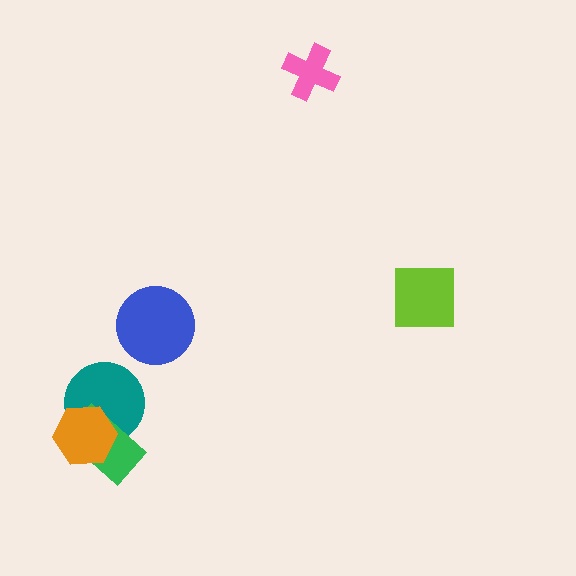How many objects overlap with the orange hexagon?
2 objects overlap with the orange hexagon.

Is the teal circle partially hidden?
Yes, it is partially covered by another shape.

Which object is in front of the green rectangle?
The orange hexagon is in front of the green rectangle.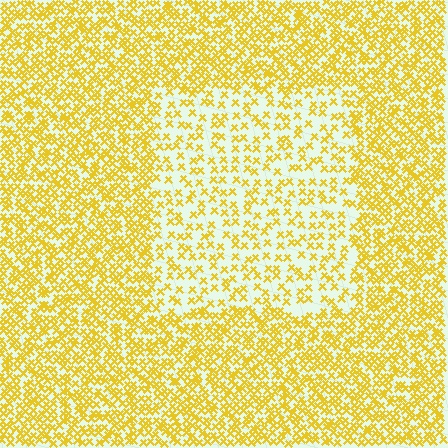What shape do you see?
I see a rectangle.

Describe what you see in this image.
The image contains small yellow elements arranged at two different densities. A rectangle-shaped region is visible where the elements are less densely packed than the surrounding area.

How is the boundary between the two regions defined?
The boundary is defined by a change in element density (approximately 2.2x ratio). All elements are the same color, size, and shape.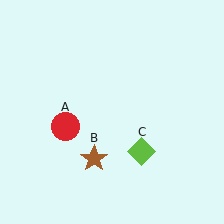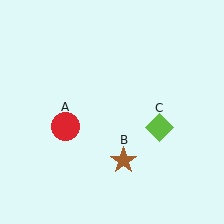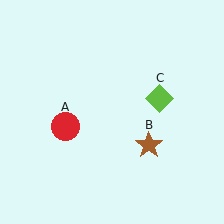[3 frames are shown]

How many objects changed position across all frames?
2 objects changed position: brown star (object B), lime diamond (object C).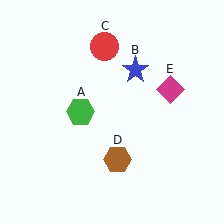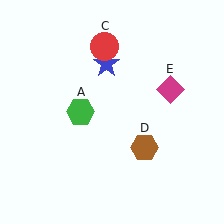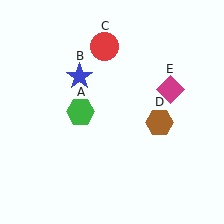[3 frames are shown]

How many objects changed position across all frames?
2 objects changed position: blue star (object B), brown hexagon (object D).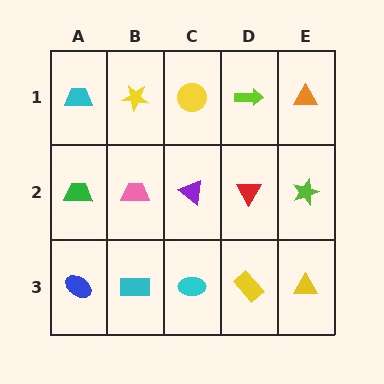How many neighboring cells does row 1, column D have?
3.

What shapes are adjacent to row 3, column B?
A pink trapezoid (row 2, column B), a blue ellipse (row 3, column A), a cyan ellipse (row 3, column C).